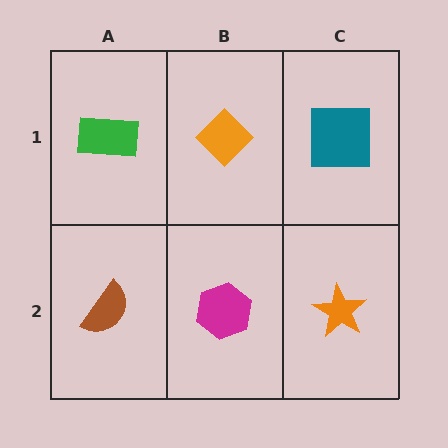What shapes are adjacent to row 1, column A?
A brown semicircle (row 2, column A), an orange diamond (row 1, column B).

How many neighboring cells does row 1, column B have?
3.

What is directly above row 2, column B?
An orange diamond.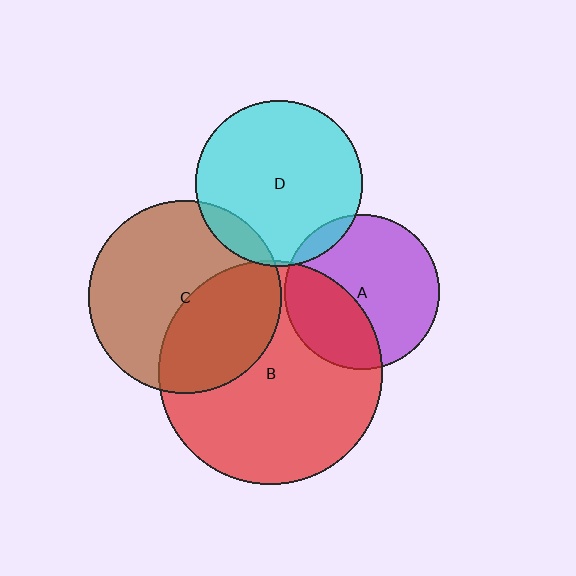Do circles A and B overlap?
Yes.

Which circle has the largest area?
Circle B (red).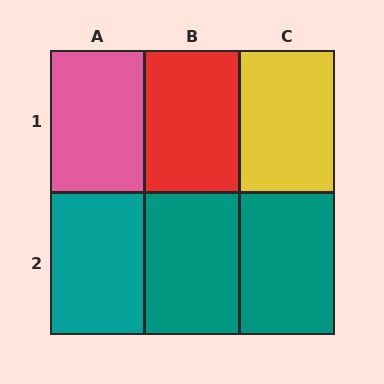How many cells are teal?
3 cells are teal.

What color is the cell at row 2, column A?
Teal.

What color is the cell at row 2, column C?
Teal.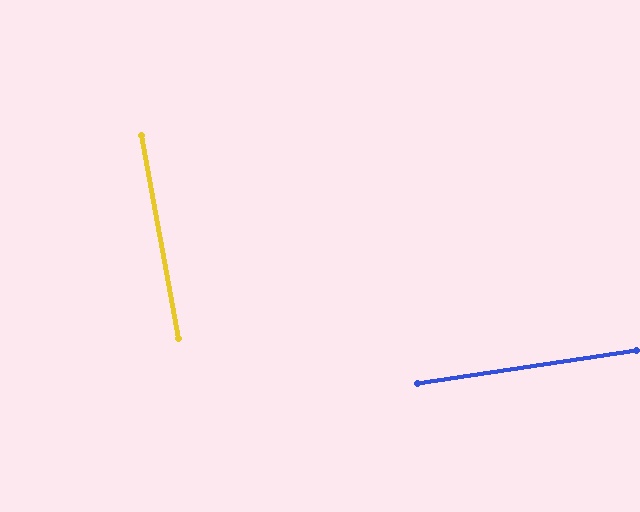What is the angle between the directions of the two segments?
Approximately 88 degrees.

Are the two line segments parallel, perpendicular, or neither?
Perpendicular — they meet at approximately 88°.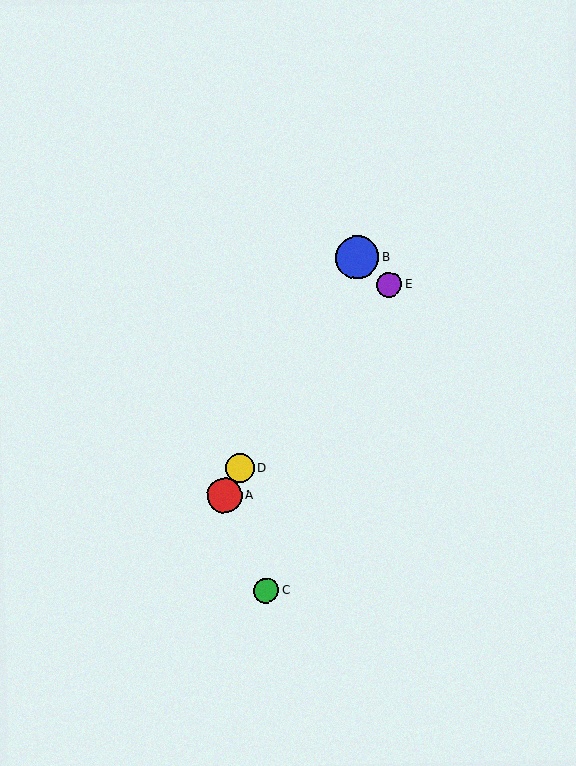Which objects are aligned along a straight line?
Objects A, B, D are aligned along a straight line.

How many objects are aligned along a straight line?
3 objects (A, B, D) are aligned along a straight line.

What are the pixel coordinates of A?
Object A is at (225, 496).